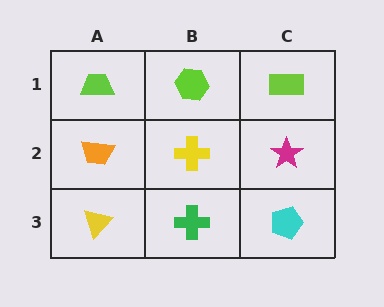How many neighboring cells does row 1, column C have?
2.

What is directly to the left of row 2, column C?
A yellow cross.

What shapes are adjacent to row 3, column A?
An orange trapezoid (row 2, column A), a green cross (row 3, column B).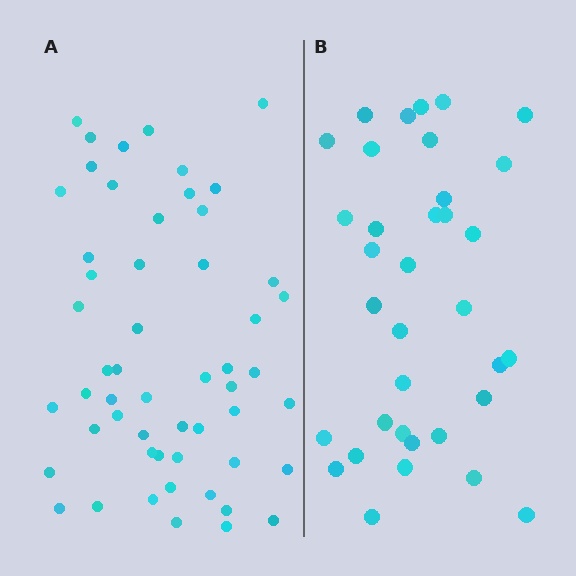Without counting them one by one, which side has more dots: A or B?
Region A (the left region) has more dots.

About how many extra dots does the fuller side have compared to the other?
Region A has approximately 20 more dots than region B.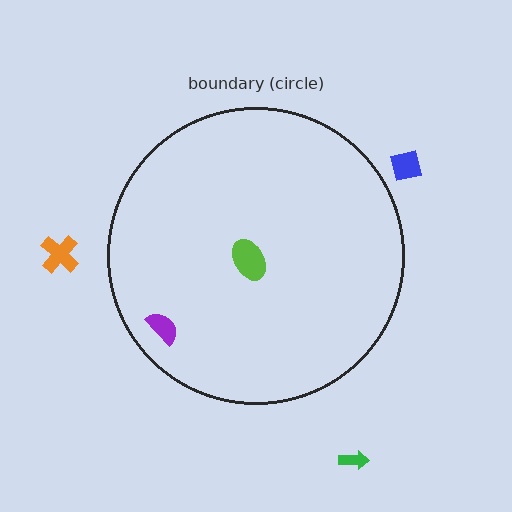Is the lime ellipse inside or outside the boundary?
Inside.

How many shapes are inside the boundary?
2 inside, 3 outside.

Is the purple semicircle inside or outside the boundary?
Inside.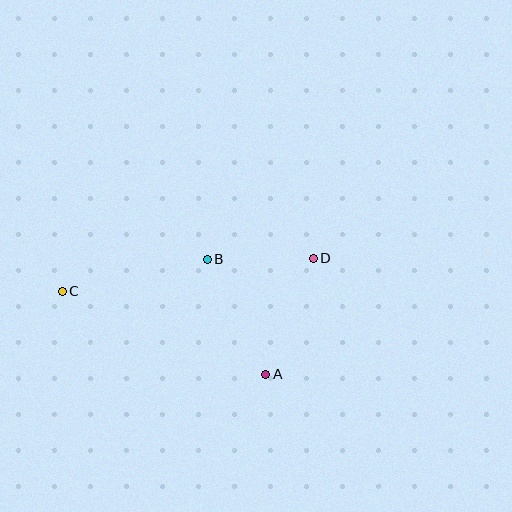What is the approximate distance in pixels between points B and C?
The distance between B and C is approximately 149 pixels.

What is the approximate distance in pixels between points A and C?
The distance between A and C is approximately 220 pixels.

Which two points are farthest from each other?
Points C and D are farthest from each other.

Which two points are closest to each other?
Points B and D are closest to each other.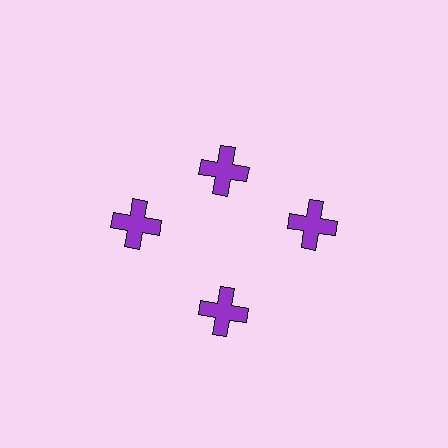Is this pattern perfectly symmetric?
No. The 4 purple crosses are arranged in a ring, but one element near the 12 o'clock position is pulled inward toward the center, breaking the 4-fold rotational symmetry.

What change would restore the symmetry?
The symmetry would be restored by moving it outward, back onto the ring so that all 4 crosses sit at equal angles and equal distance from the center.